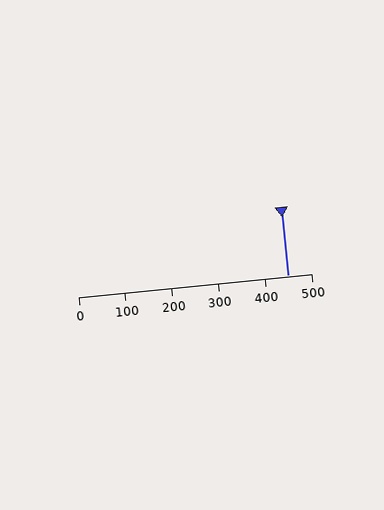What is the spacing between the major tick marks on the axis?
The major ticks are spaced 100 apart.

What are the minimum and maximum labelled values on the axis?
The axis runs from 0 to 500.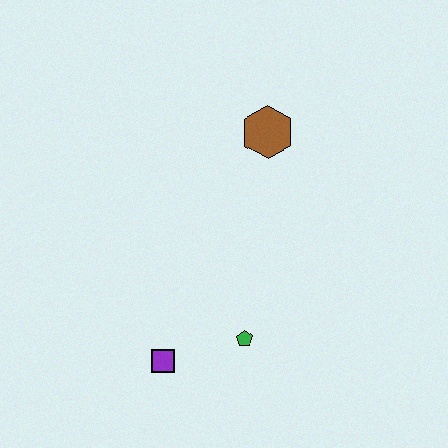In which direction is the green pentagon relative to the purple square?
The green pentagon is to the right of the purple square.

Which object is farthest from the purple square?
The brown hexagon is farthest from the purple square.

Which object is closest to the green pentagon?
The purple square is closest to the green pentagon.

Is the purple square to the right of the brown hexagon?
No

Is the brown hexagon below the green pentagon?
No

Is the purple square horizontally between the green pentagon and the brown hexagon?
No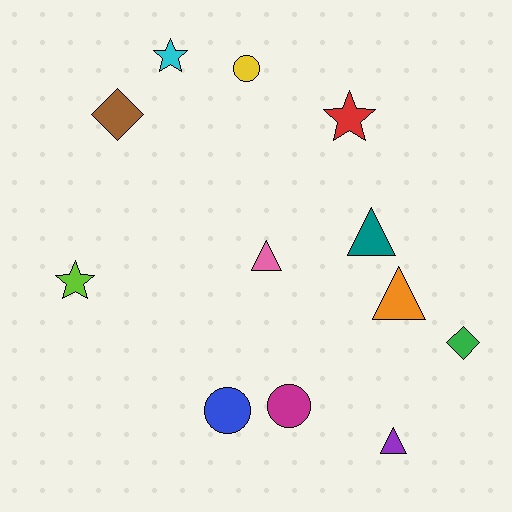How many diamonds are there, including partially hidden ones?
There are 2 diamonds.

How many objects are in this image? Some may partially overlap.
There are 12 objects.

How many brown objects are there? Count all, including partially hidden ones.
There is 1 brown object.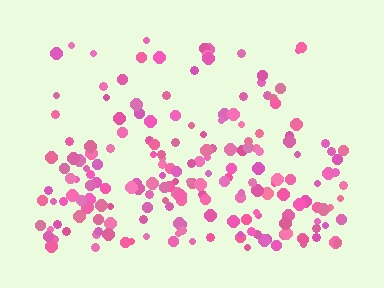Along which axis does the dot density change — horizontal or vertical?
Vertical.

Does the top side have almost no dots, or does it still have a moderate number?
Still a moderate number, just noticeably fewer than the bottom.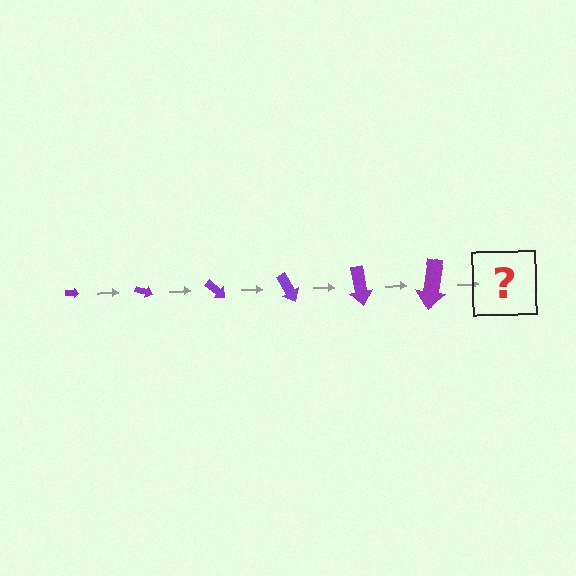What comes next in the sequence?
The next element should be an arrow, larger than the previous one and rotated 120 degrees from the start.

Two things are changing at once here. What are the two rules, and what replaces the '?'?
The two rules are that the arrow grows larger each step and it rotates 20 degrees each step. The '?' should be an arrow, larger than the previous one and rotated 120 degrees from the start.